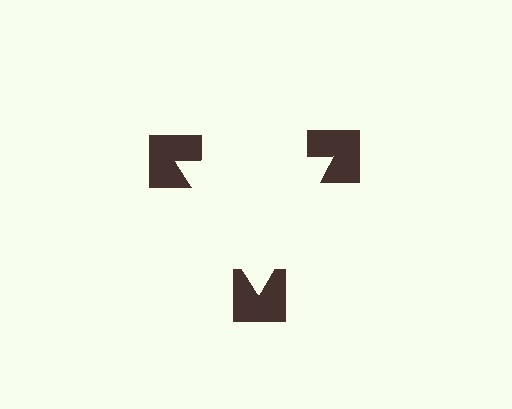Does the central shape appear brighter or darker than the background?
It typically appears slightly brighter than the background, even though no actual brightness change is drawn.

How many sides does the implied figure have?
3 sides.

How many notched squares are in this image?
There are 3 — one at each vertex of the illusory triangle.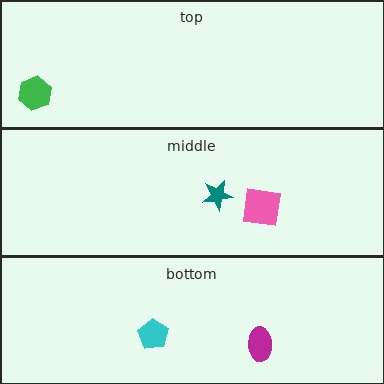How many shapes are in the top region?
1.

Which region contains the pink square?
The middle region.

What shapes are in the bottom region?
The cyan pentagon, the magenta ellipse.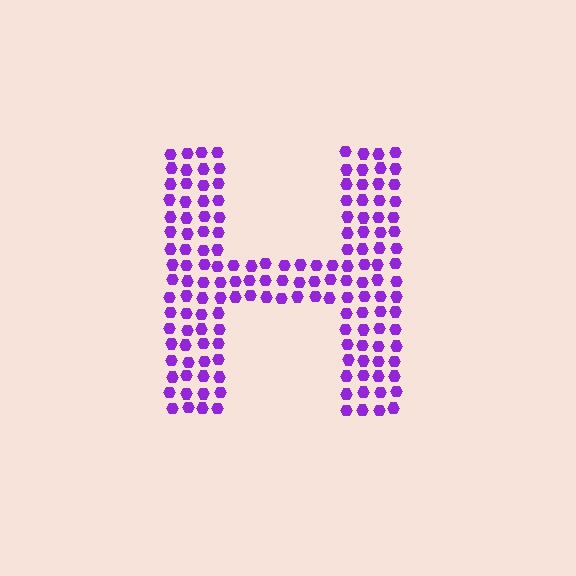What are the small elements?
The small elements are hexagons.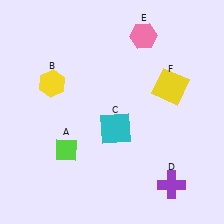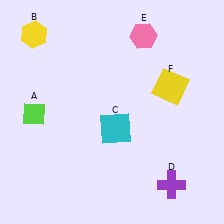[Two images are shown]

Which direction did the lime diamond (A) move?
The lime diamond (A) moved up.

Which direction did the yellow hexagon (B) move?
The yellow hexagon (B) moved up.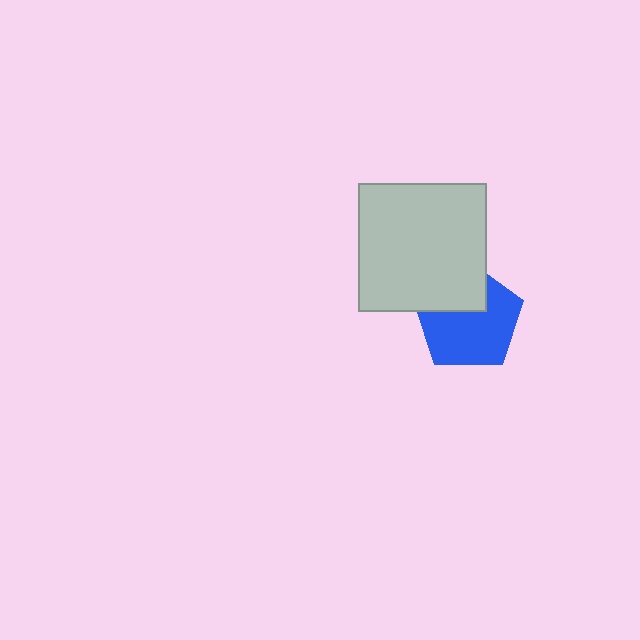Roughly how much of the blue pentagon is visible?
Most of it is visible (roughly 68%).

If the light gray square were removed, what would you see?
You would see the complete blue pentagon.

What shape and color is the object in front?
The object in front is a light gray square.